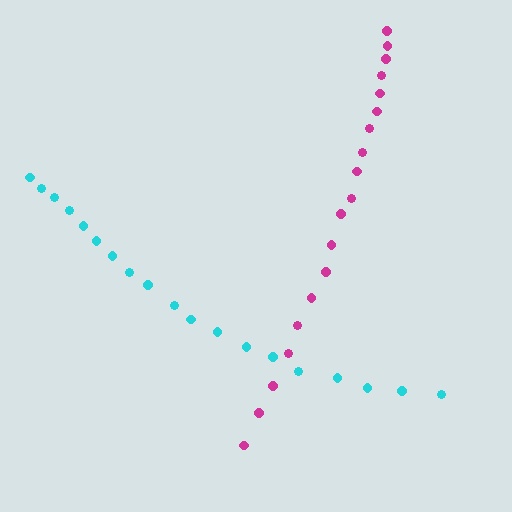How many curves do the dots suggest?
There are 2 distinct paths.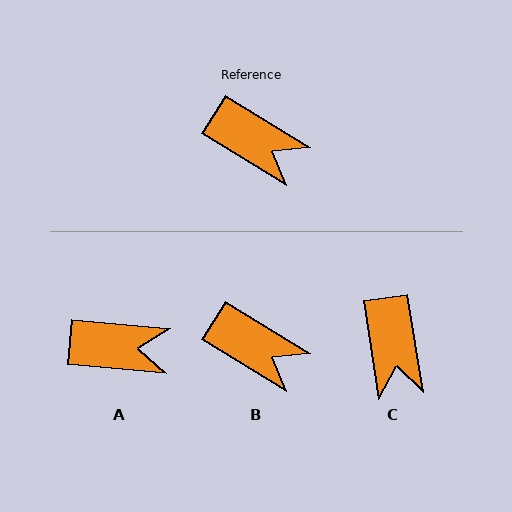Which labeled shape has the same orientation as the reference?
B.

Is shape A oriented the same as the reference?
No, it is off by about 26 degrees.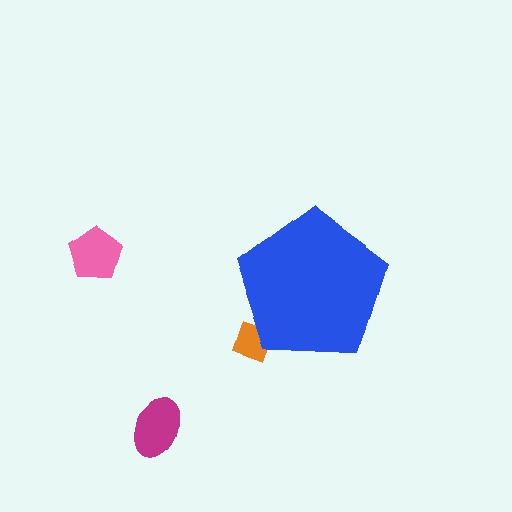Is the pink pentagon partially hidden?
No, the pink pentagon is fully visible.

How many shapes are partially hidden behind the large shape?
1 shape is partially hidden.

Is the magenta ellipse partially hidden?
No, the magenta ellipse is fully visible.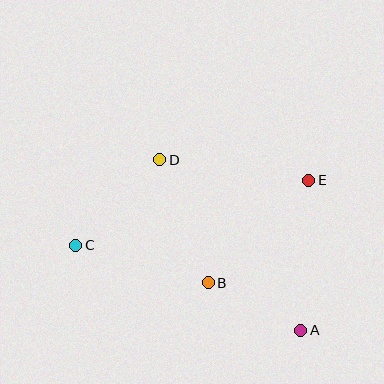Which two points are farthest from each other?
Points C and E are farthest from each other.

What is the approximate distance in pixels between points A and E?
The distance between A and E is approximately 150 pixels.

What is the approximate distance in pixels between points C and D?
The distance between C and D is approximately 119 pixels.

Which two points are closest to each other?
Points A and B are closest to each other.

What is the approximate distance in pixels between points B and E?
The distance between B and E is approximately 143 pixels.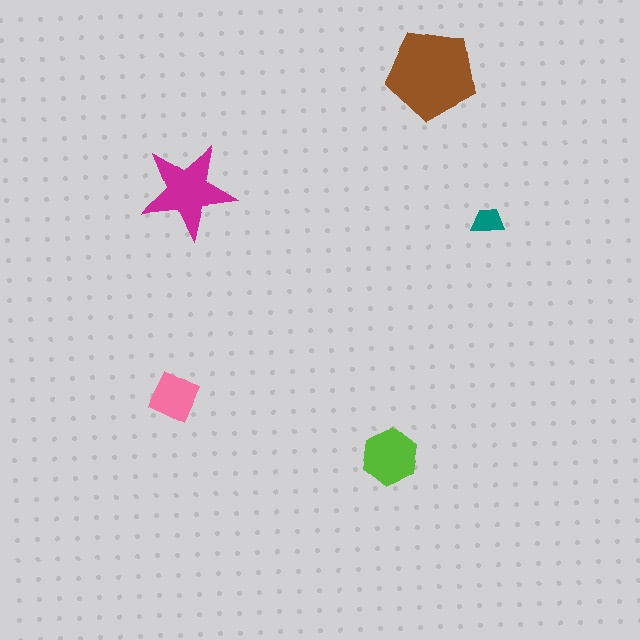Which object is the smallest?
The teal trapezoid.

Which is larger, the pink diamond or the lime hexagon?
The lime hexagon.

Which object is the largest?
The brown pentagon.